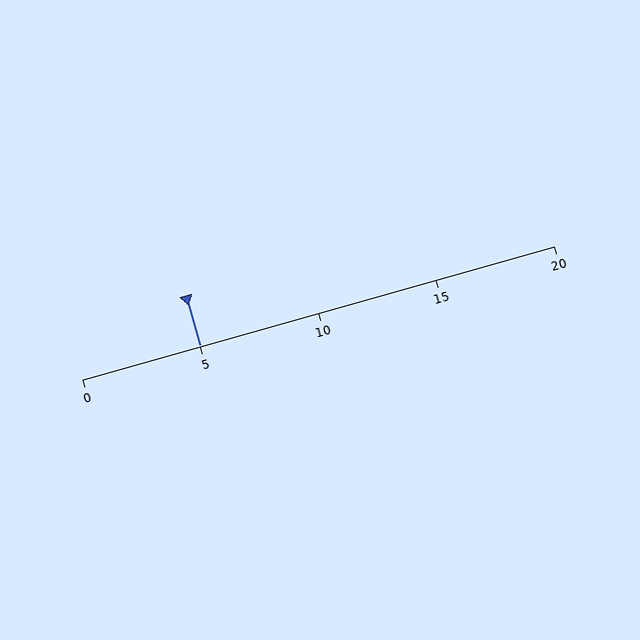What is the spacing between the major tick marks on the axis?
The major ticks are spaced 5 apart.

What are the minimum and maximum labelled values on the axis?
The axis runs from 0 to 20.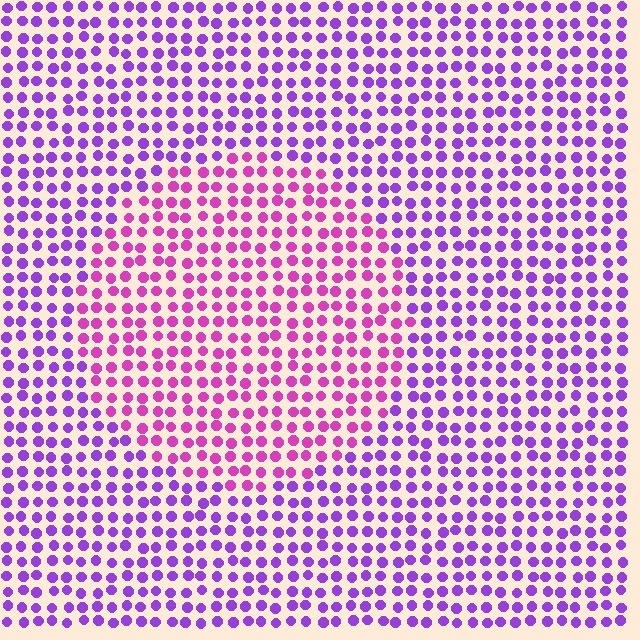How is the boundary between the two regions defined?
The boundary is defined purely by a slight shift in hue (about 37 degrees). Spacing, size, and orientation are identical on both sides.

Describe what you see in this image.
The image is filled with small purple elements in a uniform arrangement. A circle-shaped region is visible where the elements are tinted to a slightly different hue, forming a subtle color boundary.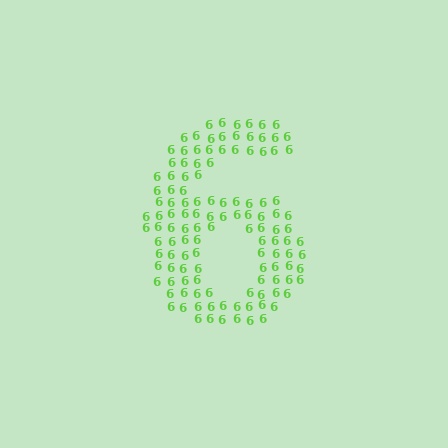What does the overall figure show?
The overall figure shows the digit 6.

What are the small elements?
The small elements are digit 6's.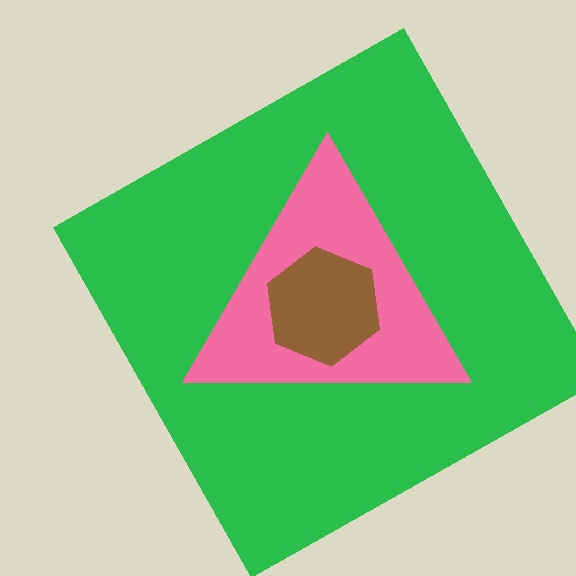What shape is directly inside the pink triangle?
The brown hexagon.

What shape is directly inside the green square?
The pink triangle.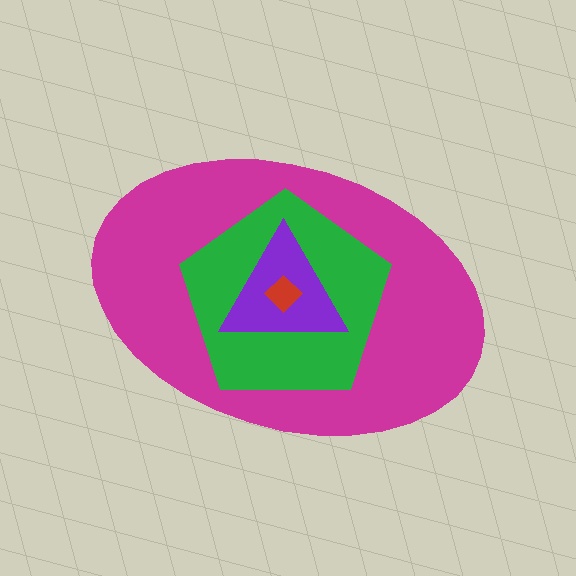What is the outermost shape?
The magenta ellipse.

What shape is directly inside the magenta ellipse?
The green pentagon.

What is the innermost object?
The red diamond.